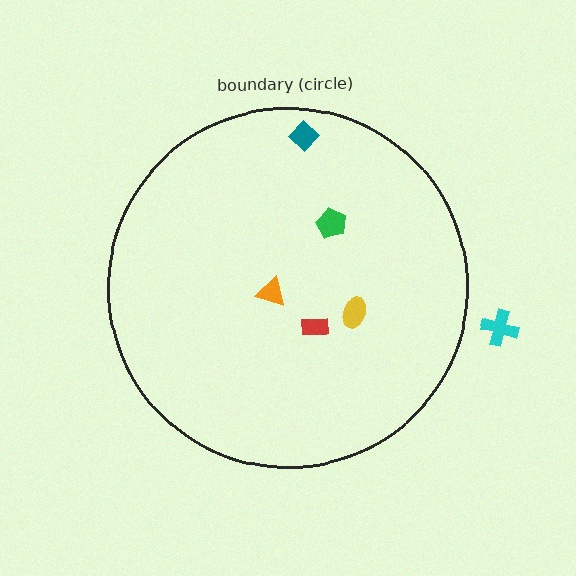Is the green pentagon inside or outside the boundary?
Inside.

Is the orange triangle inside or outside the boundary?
Inside.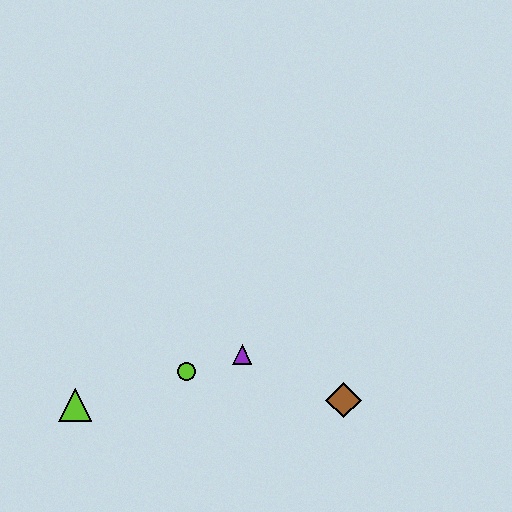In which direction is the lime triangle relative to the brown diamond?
The lime triangle is to the left of the brown diamond.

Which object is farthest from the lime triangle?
The brown diamond is farthest from the lime triangle.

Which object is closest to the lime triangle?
The lime circle is closest to the lime triangle.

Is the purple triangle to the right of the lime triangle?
Yes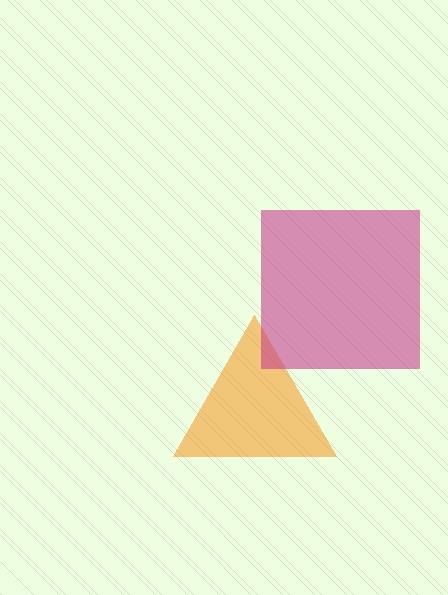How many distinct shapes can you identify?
There are 2 distinct shapes: an orange triangle, a magenta square.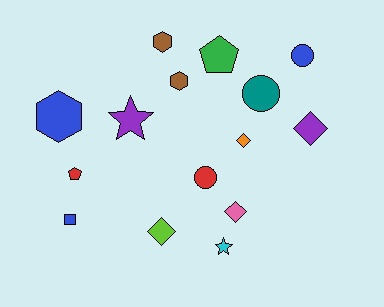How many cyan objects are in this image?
There is 1 cyan object.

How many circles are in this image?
There are 3 circles.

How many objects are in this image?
There are 15 objects.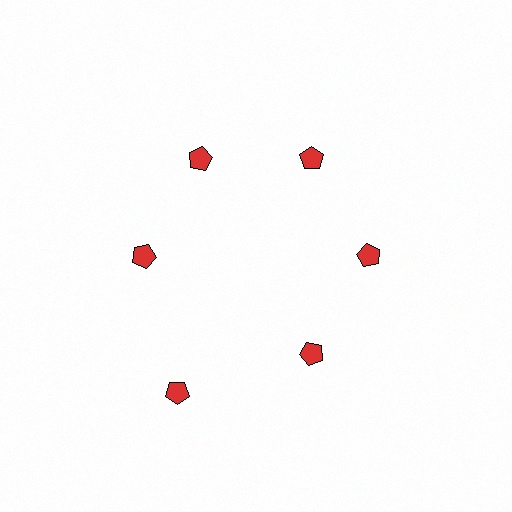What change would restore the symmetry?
The symmetry would be restored by moving it inward, back onto the ring so that all 6 pentagons sit at equal angles and equal distance from the center.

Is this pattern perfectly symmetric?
No. The 6 red pentagons are arranged in a ring, but one element near the 7 o'clock position is pushed outward from the center, breaking the 6-fold rotational symmetry.